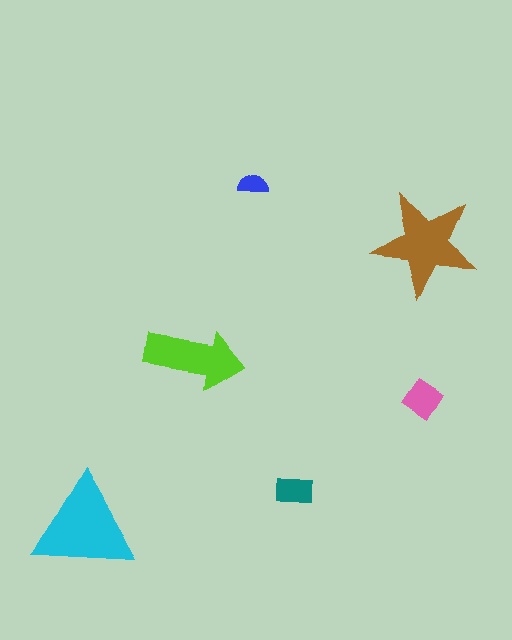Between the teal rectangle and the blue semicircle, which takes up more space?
The teal rectangle.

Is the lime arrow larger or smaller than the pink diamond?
Larger.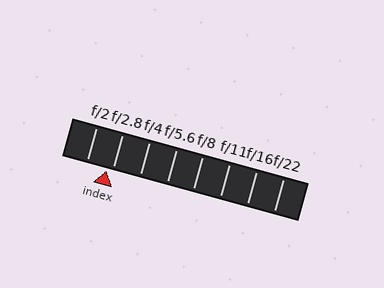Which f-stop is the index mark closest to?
The index mark is closest to f/2.8.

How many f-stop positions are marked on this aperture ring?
There are 8 f-stop positions marked.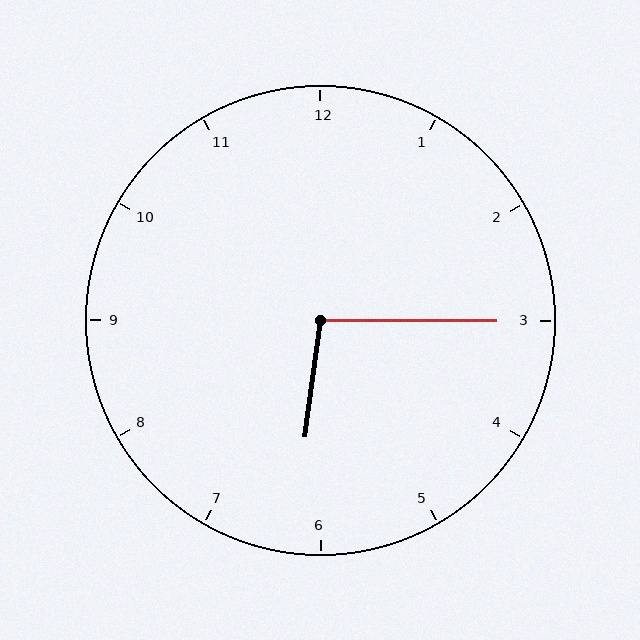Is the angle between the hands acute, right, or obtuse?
It is obtuse.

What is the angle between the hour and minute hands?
Approximately 98 degrees.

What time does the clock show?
6:15.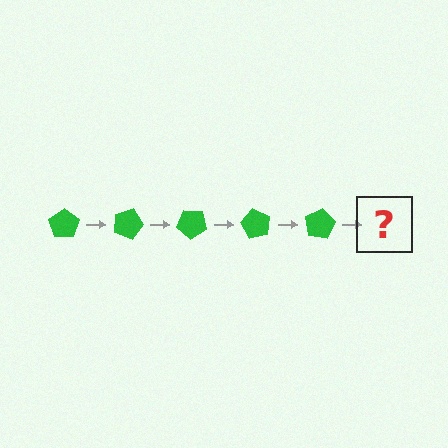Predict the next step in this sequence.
The next step is a green pentagon rotated 100 degrees.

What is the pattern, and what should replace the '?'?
The pattern is that the pentagon rotates 20 degrees each step. The '?' should be a green pentagon rotated 100 degrees.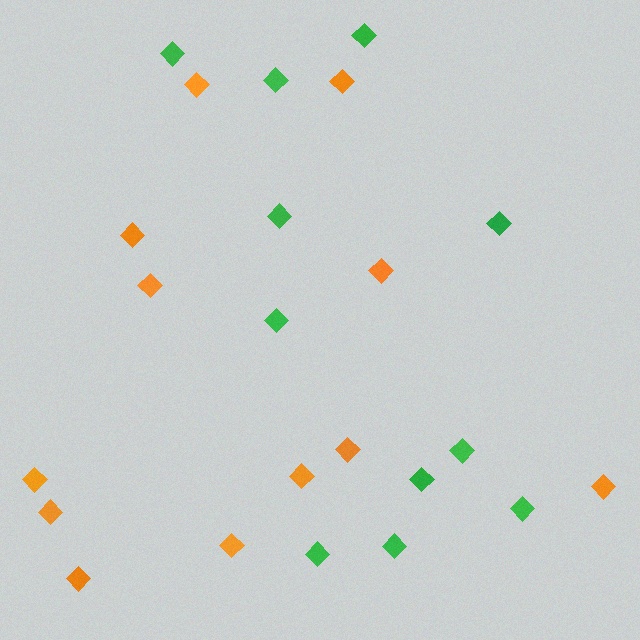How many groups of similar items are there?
There are 2 groups: one group of green diamonds (11) and one group of orange diamonds (12).